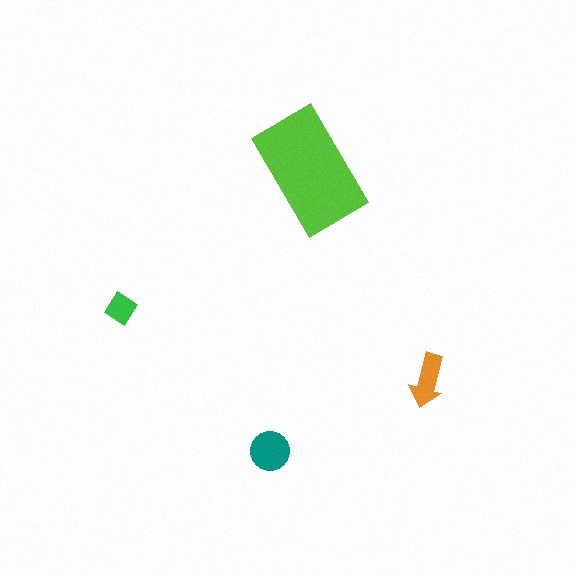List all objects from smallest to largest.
The green diamond, the orange arrow, the teal circle, the lime rectangle.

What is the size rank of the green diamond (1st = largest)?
4th.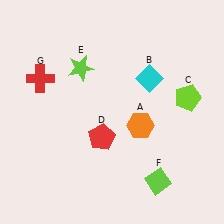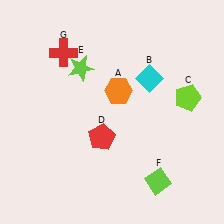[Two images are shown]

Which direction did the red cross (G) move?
The red cross (G) moved up.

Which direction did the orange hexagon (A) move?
The orange hexagon (A) moved up.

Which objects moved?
The objects that moved are: the orange hexagon (A), the red cross (G).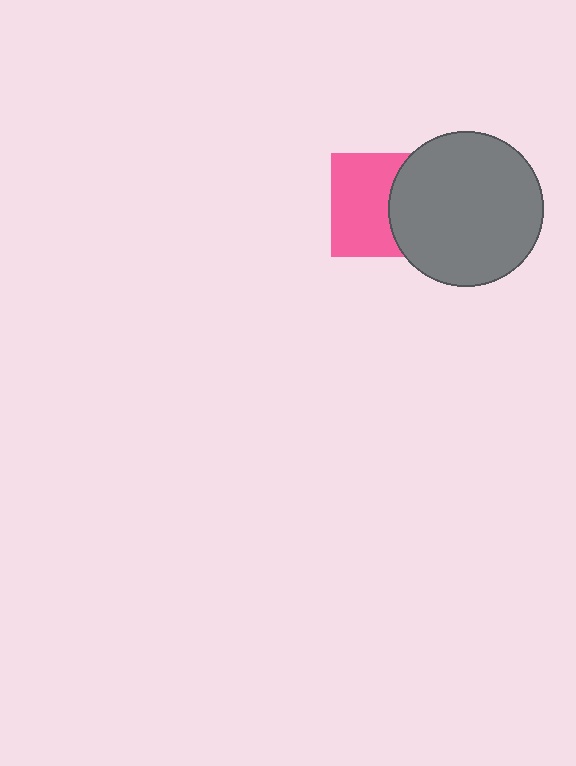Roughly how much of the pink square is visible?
About half of it is visible (roughly 62%).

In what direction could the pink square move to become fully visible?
The pink square could move left. That would shift it out from behind the gray circle entirely.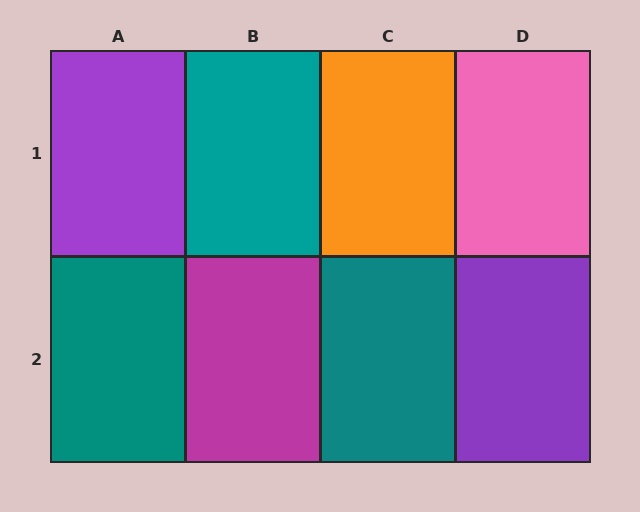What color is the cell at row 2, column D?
Purple.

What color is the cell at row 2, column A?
Teal.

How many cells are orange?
1 cell is orange.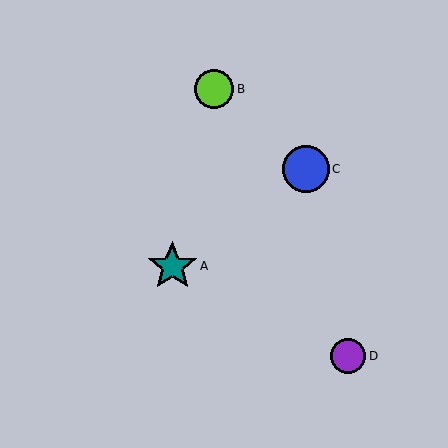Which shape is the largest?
The teal star (labeled A) is the largest.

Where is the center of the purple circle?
The center of the purple circle is at (348, 356).